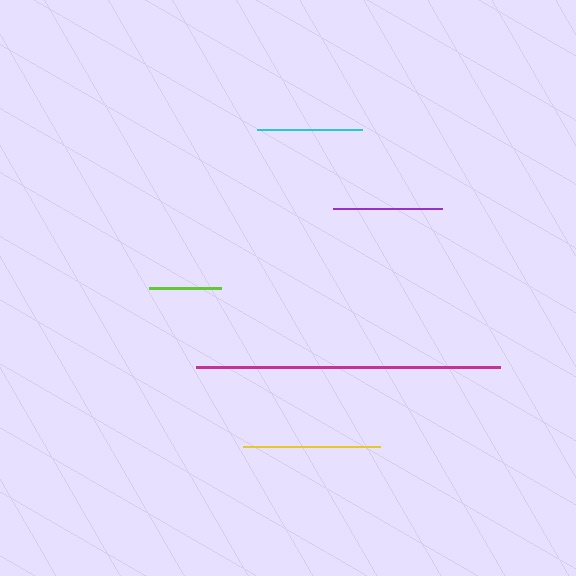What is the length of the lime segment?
The lime segment is approximately 72 pixels long.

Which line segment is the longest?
The magenta line is the longest at approximately 304 pixels.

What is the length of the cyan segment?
The cyan segment is approximately 104 pixels long.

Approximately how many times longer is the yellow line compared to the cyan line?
The yellow line is approximately 1.3 times the length of the cyan line.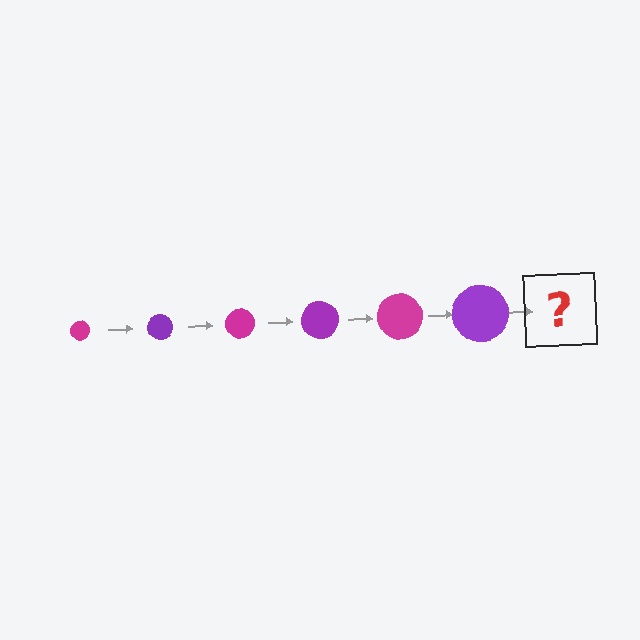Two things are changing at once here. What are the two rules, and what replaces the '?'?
The two rules are that the circle grows larger each step and the color cycles through magenta and purple. The '?' should be a magenta circle, larger than the previous one.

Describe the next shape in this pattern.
It should be a magenta circle, larger than the previous one.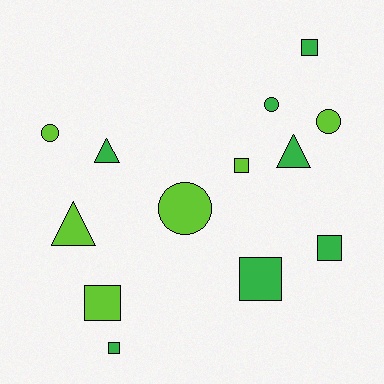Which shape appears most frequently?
Square, with 6 objects.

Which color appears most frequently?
Green, with 7 objects.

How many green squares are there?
There are 4 green squares.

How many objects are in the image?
There are 13 objects.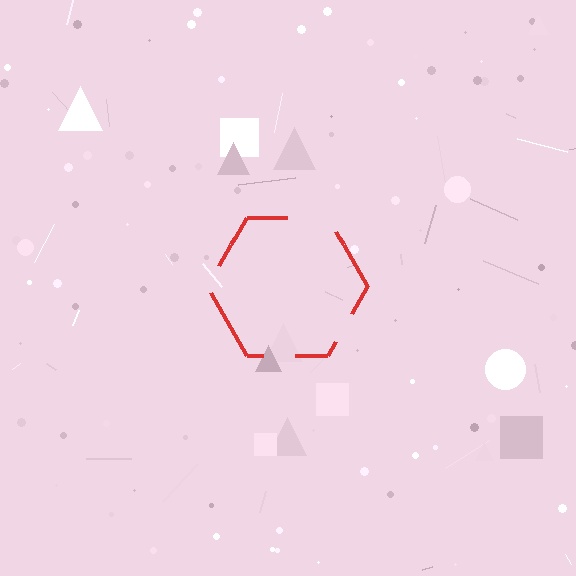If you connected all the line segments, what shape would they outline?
They would outline a hexagon.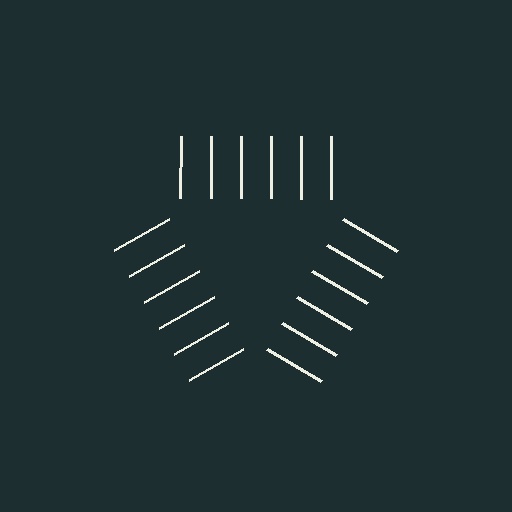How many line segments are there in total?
18 — 6 along each of the 3 edges.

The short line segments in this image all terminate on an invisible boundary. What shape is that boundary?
An illusory triangle — the line segments terminate on its edges but no continuous stroke is drawn.